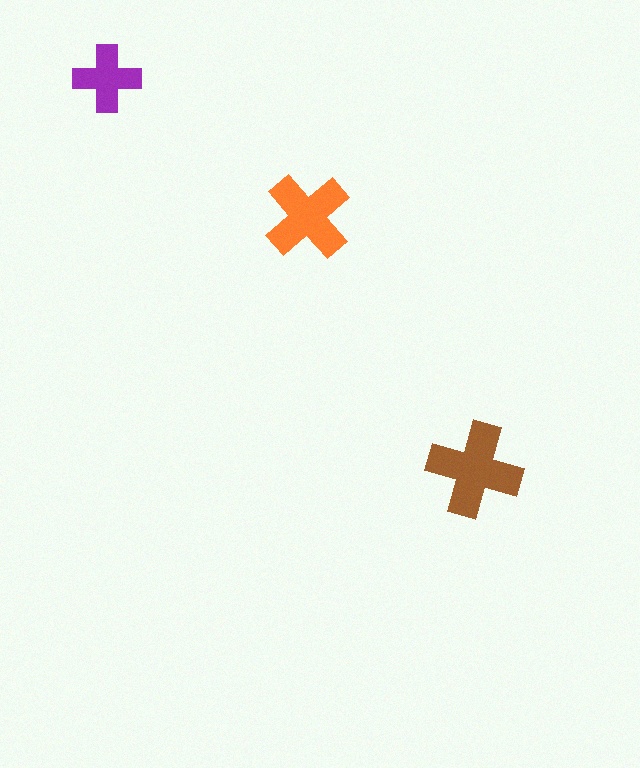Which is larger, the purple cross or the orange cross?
The orange one.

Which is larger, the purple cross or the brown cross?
The brown one.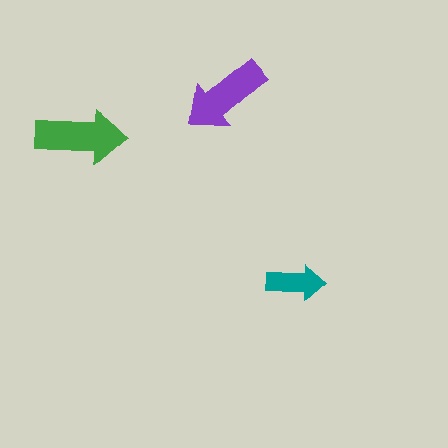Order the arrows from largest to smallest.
the green one, the purple one, the teal one.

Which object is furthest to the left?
The green arrow is leftmost.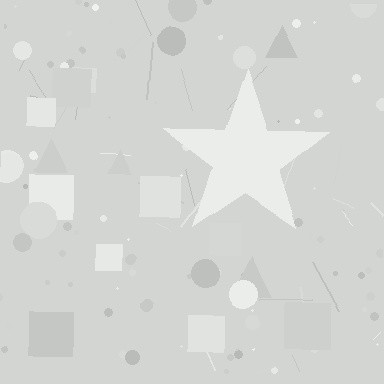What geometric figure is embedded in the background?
A star is embedded in the background.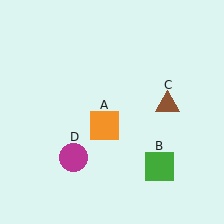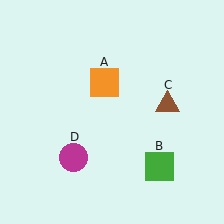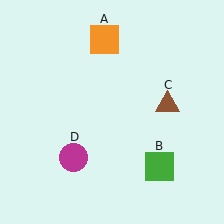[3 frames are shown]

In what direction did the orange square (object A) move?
The orange square (object A) moved up.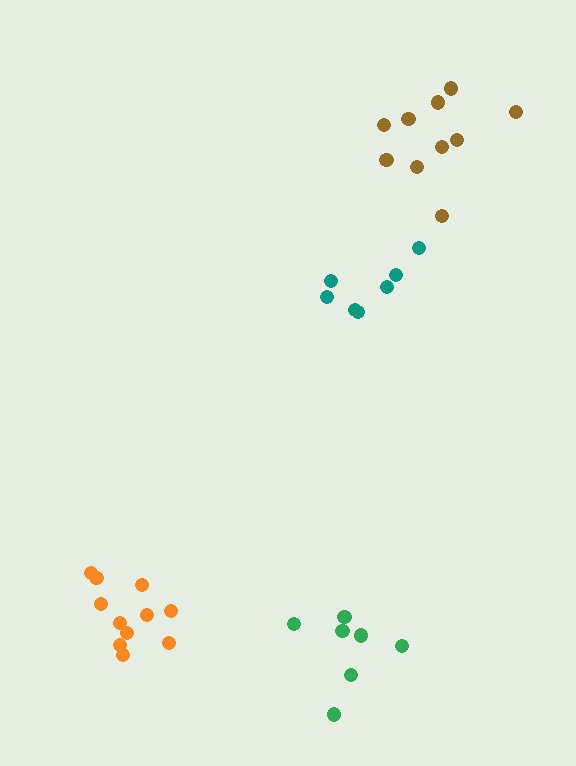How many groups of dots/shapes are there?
There are 4 groups.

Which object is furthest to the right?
The brown cluster is rightmost.